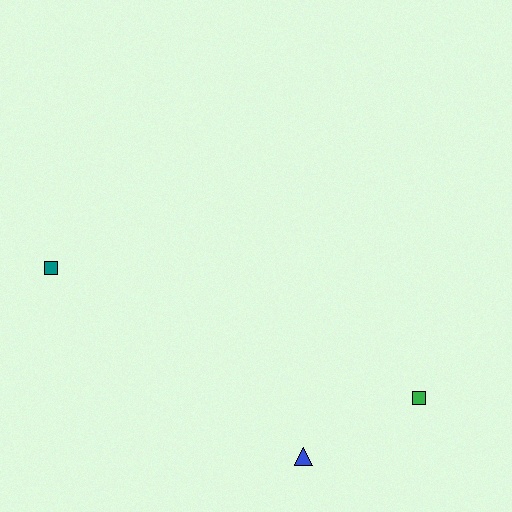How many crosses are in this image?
There are no crosses.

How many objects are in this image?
There are 3 objects.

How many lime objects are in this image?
There are no lime objects.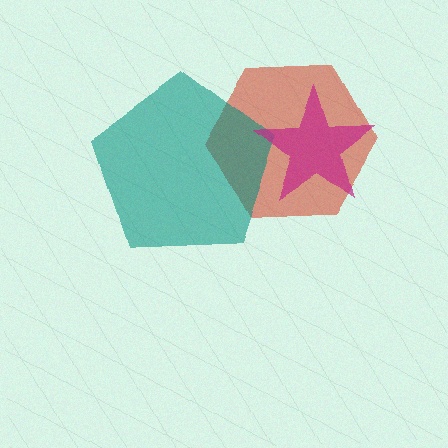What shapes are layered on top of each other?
The layered shapes are: a red hexagon, a teal pentagon, a magenta star.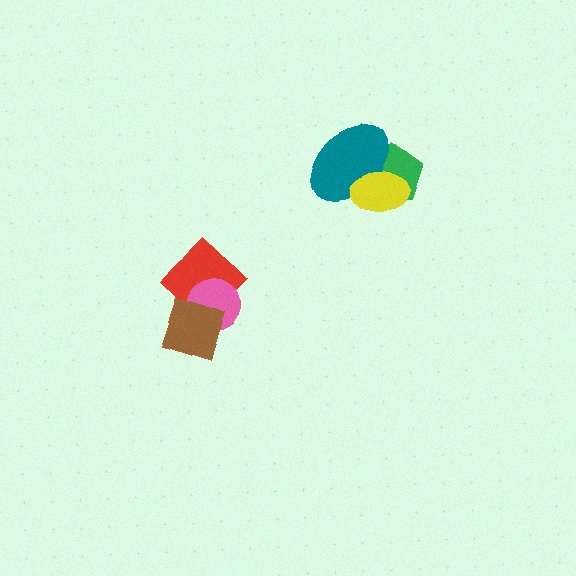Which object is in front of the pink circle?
The brown diamond is in front of the pink circle.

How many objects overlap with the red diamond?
2 objects overlap with the red diamond.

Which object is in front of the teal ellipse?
The yellow ellipse is in front of the teal ellipse.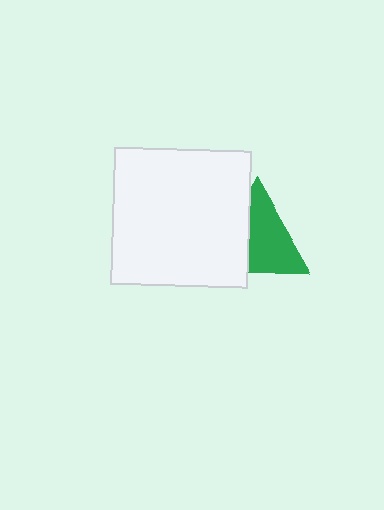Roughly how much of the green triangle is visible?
About half of it is visible (roughly 60%).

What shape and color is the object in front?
The object in front is a white square.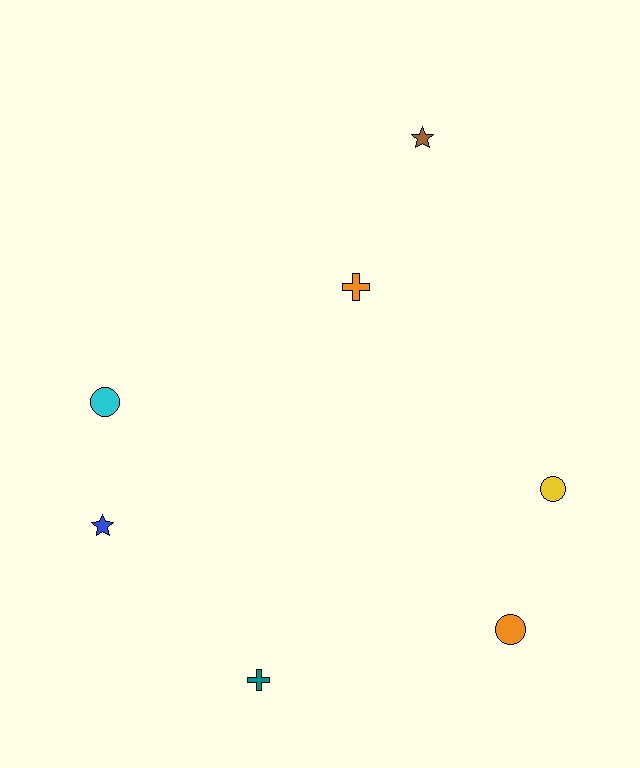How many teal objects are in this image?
There is 1 teal object.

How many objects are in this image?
There are 7 objects.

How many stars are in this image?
There are 2 stars.